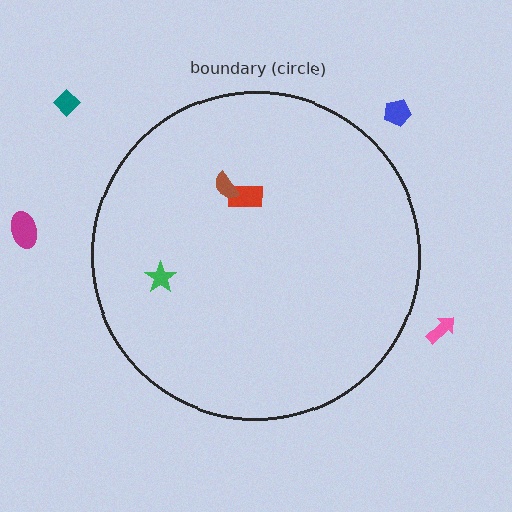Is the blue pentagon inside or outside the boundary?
Outside.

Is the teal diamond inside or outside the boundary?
Outside.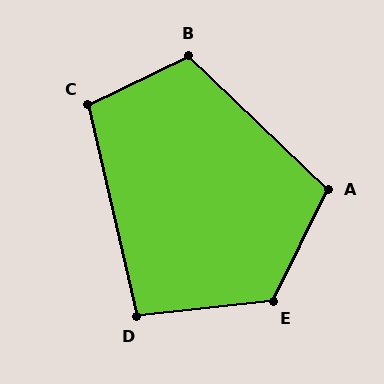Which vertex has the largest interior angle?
E, at approximately 123 degrees.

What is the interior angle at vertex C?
Approximately 103 degrees (obtuse).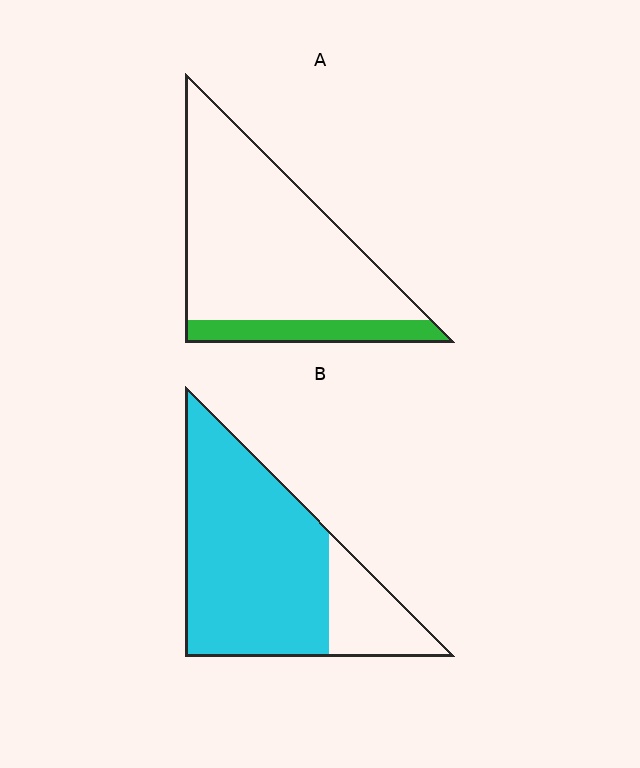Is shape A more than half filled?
No.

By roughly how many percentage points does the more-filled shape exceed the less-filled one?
By roughly 60 percentage points (B over A).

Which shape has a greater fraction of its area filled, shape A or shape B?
Shape B.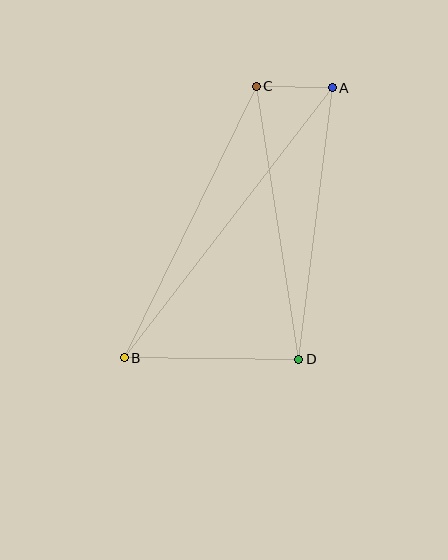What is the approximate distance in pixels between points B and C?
The distance between B and C is approximately 302 pixels.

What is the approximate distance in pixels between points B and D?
The distance between B and D is approximately 174 pixels.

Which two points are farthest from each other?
Points A and B are farthest from each other.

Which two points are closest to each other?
Points A and C are closest to each other.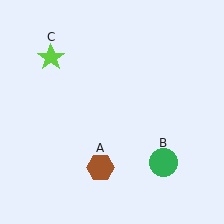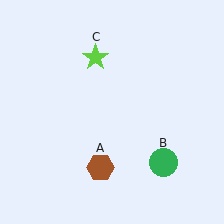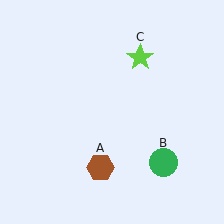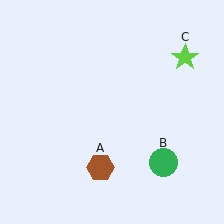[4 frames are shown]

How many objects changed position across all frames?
1 object changed position: lime star (object C).